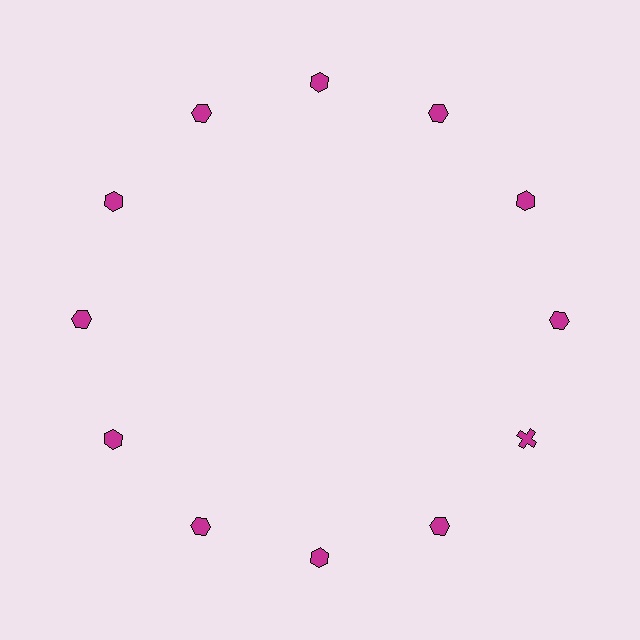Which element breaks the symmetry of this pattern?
The magenta cross at roughly the 4 o'clock position breaks the symmetry. All other shapes are magenta hexagons.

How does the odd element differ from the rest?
It has a different shape: cross instead of hexagon.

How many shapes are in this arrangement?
There are 12 shapes arranged in a ring pattern.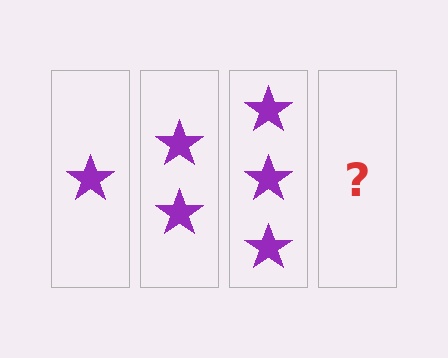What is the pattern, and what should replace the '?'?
The pattern is that each step adds one more star. The '?' should be 4 stars.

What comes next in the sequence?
The next element should be 4 stars.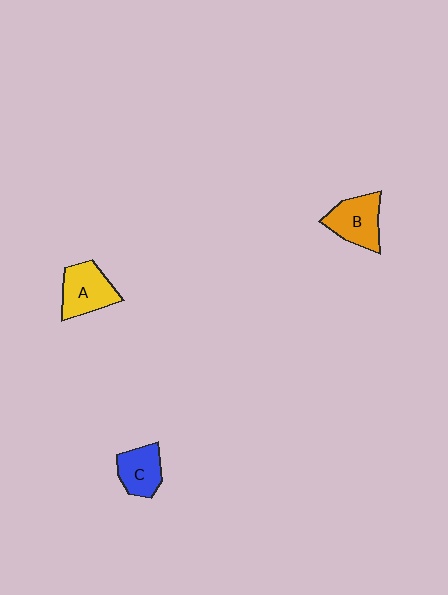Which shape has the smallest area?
Shape C (blue).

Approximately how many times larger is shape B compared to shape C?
Approximately 1.2 times.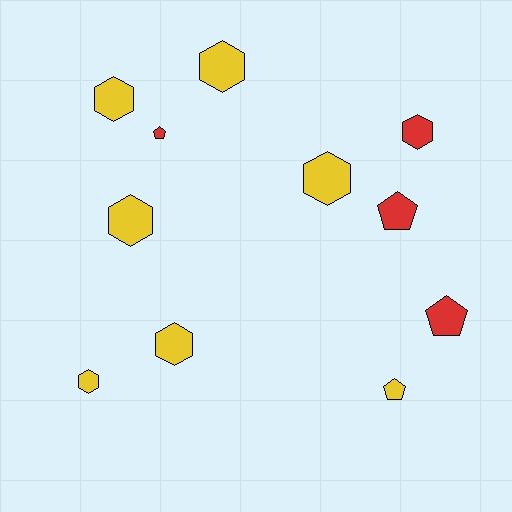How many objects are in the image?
There are 11 objects.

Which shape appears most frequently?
Hexagon, with 7 objects.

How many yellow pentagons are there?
There is 1 yellow pentagon.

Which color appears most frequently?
Yellow, with 7 objects.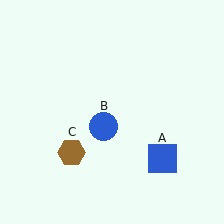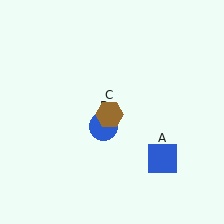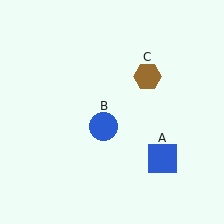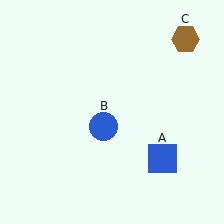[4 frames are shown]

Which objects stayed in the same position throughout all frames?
Blue square (object A) and blue circle (object B) remained stationary.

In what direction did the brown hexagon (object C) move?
The brown hexagon (object C) moved up and to the right.